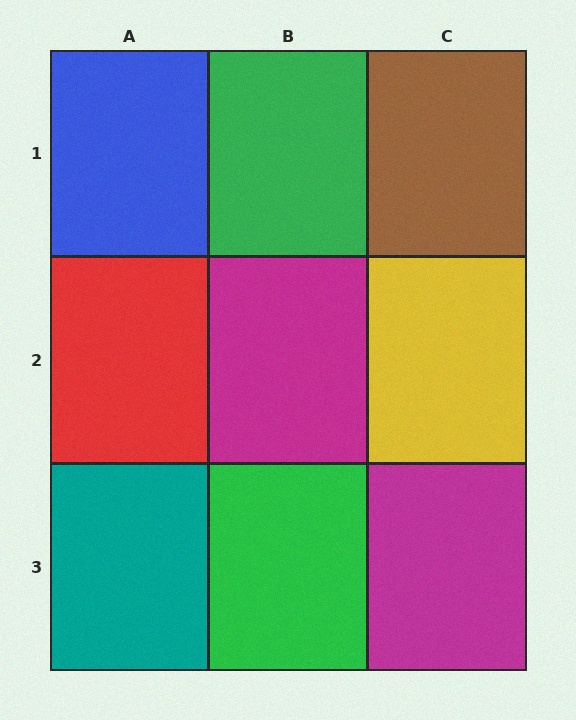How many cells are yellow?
1 cell is yellow.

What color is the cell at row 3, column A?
Teal.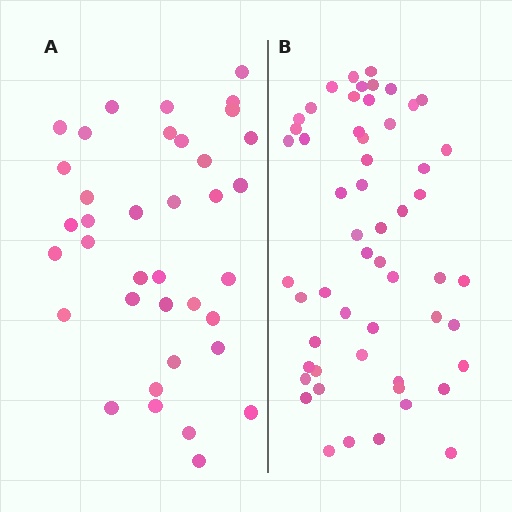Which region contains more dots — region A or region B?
Region B (the right region) has more dots.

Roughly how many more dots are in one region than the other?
Region B has approximately 20 more dots than region A.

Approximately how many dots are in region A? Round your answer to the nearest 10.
About 40 dots. (The exact count is 37, which rounds to 40.)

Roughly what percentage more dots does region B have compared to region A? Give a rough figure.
About 50% more.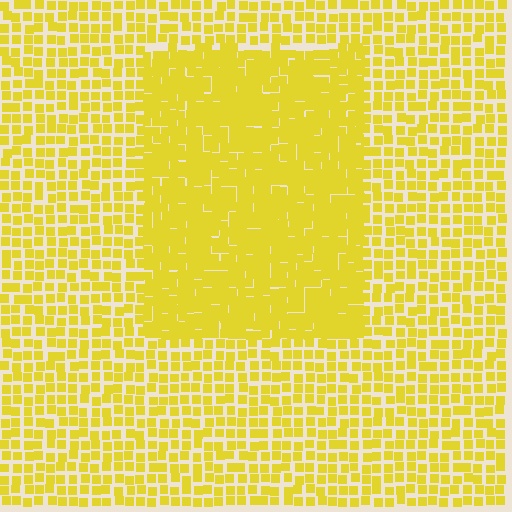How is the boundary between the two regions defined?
The boundary is defined by a change in element density (approximately 1.8x ratio). All elements are the same color, size, and shape.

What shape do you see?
I see a rectangle.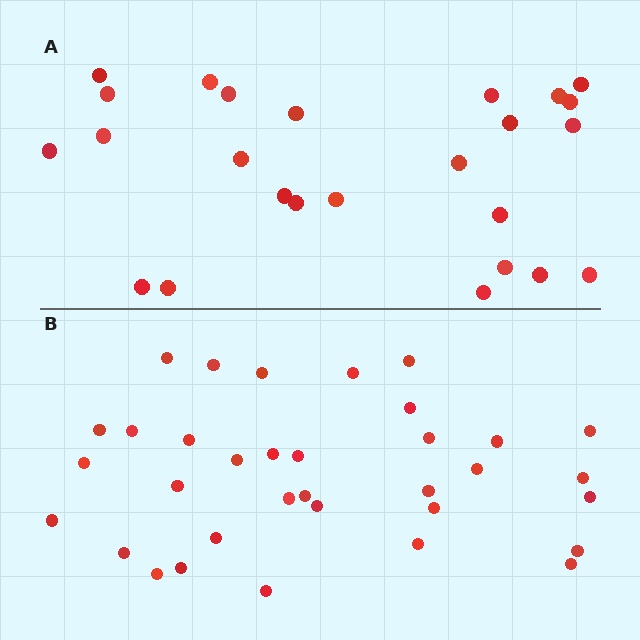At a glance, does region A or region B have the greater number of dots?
Region B (the bottom region) has more dots.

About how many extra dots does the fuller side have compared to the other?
Region B has roughly 8 or so more dots than region A.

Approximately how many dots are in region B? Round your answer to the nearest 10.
About 30 dots. (The exact count is 34, which rounds to 30.)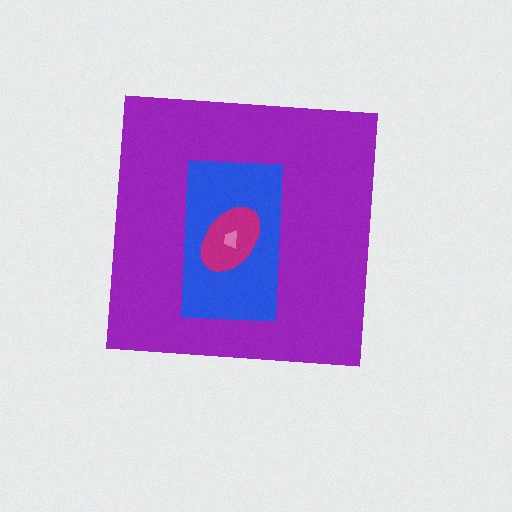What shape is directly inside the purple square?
The blue rectangle.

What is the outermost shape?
The purple square.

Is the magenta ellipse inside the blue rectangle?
Yes.